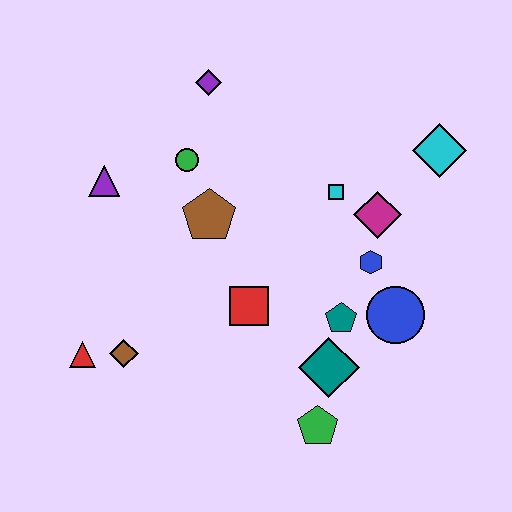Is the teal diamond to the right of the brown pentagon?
Yes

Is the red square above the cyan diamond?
No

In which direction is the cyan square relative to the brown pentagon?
The cyan square is to the right of the brown pentagon.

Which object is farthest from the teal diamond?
The purple diamond is farthest from the teal diamond.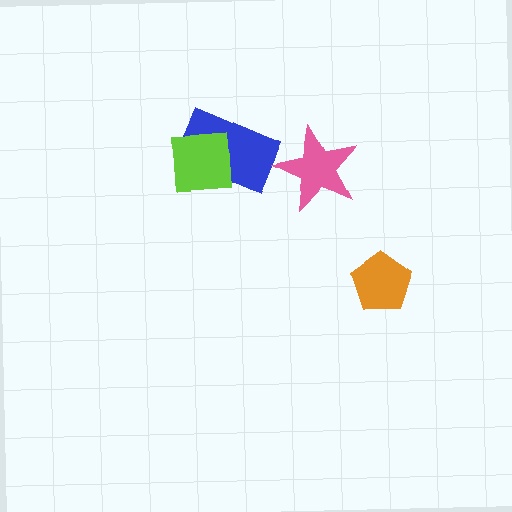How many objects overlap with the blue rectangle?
1 object overlaps with the blue rectangle.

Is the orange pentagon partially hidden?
No, no other shape covers it.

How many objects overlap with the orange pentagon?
0 objects overlap with the orange pentagon.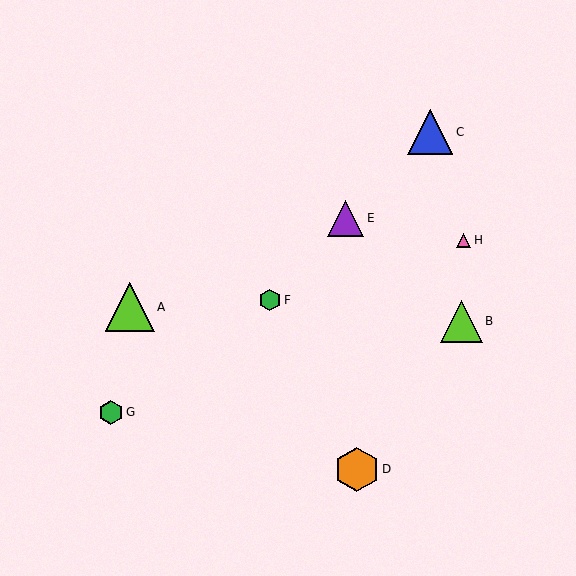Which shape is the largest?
The lime triangle (labeled A) is the largest.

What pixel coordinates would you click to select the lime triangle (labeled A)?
Click at (130, 307) to select the lime triangle A.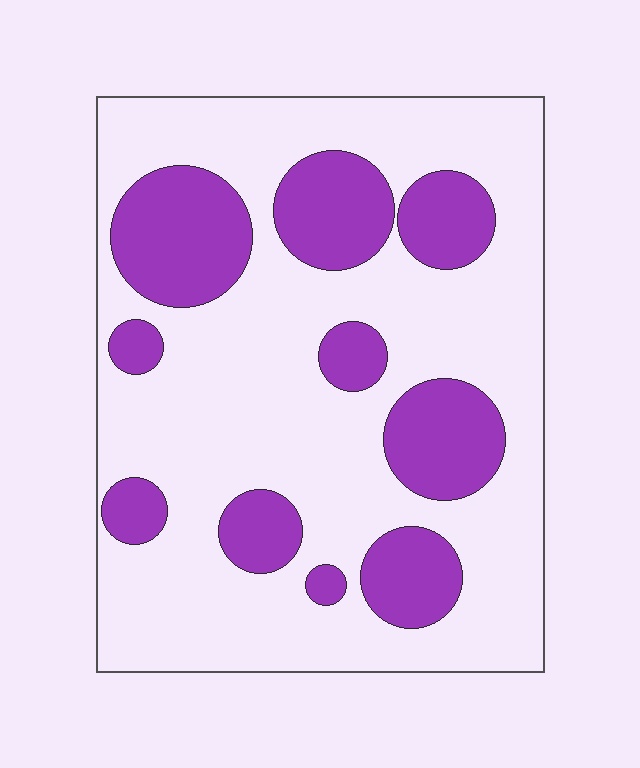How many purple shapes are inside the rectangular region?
10.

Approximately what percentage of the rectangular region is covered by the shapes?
Approximately 30%.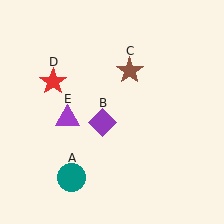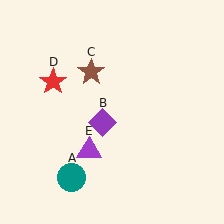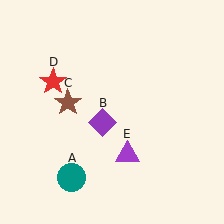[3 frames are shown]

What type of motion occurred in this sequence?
The brown star (object C), purple triangle (object E) rotated counterclockwise around the center of the scene.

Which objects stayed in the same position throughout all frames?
Teal circle (object A) and purple diamond (object B) and red star (object D) remained stationary.